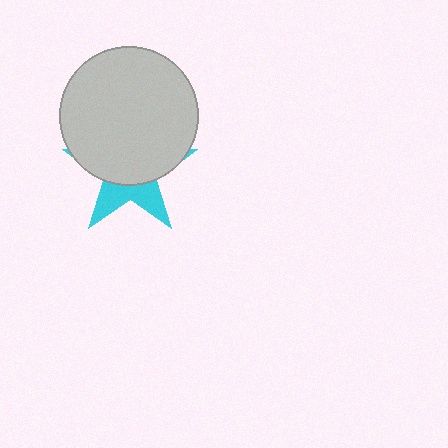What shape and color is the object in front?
The object in front is a light gray circle.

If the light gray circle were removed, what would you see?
You would see the complete cyan star.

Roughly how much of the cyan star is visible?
A small part of it is visible (roughly 34%).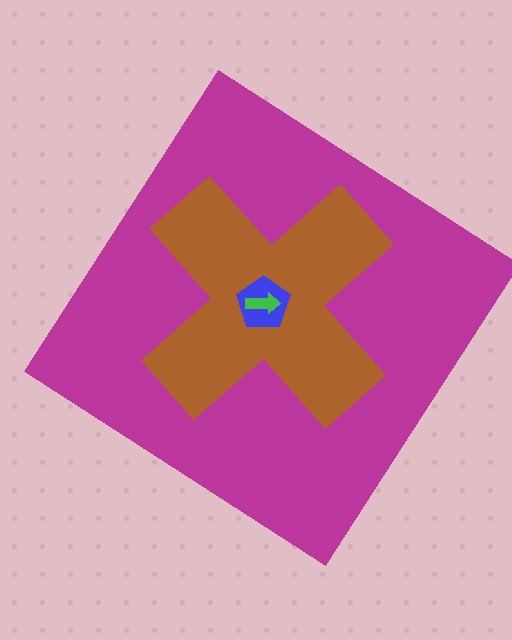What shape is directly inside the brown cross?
The blue pentagon.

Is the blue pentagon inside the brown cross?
Yes.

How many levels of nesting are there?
4.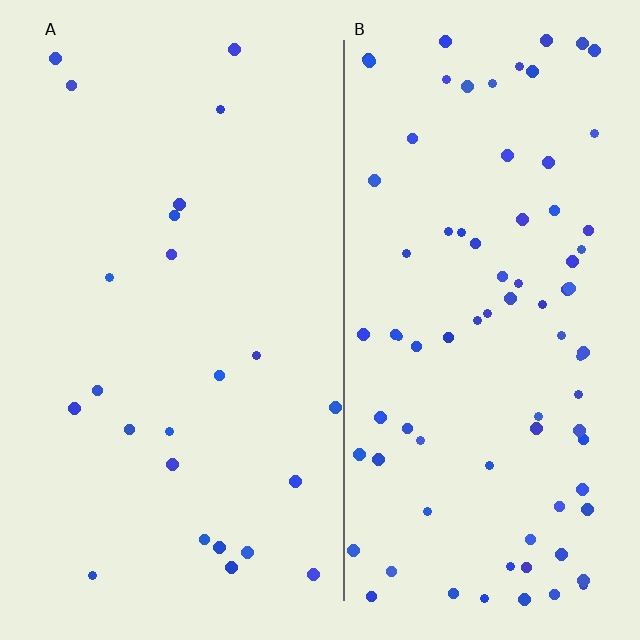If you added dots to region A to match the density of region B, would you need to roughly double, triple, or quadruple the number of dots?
Approximately quadruple.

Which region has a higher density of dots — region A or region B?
B (the right).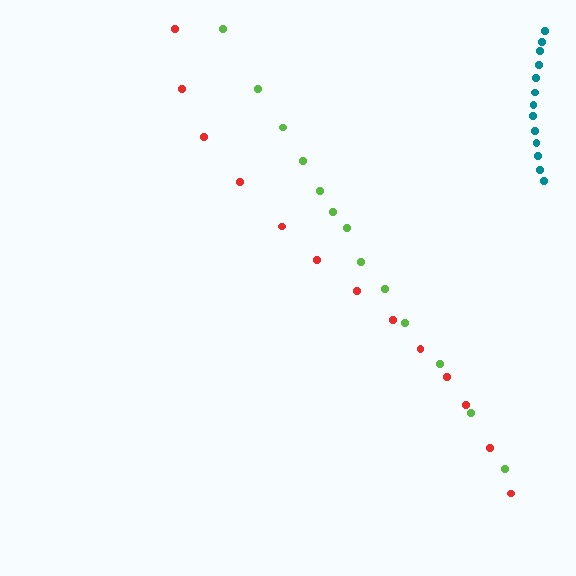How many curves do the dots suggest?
There are 3 distinct paths.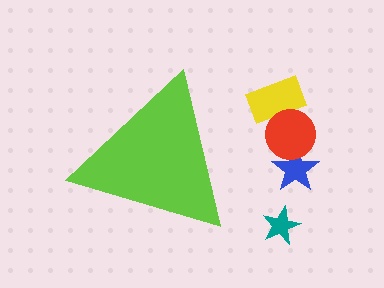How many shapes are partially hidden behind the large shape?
0 shapes are partially hidden.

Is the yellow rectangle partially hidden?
No, the yellow rectangle is fully visible.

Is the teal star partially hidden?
No, the teal star is fully visible.